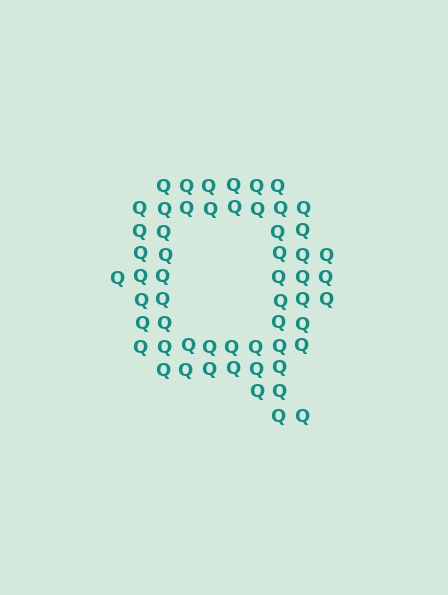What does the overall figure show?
The overall figure shows the letter Q.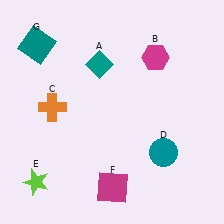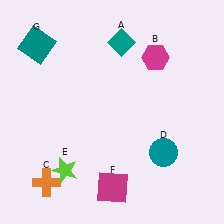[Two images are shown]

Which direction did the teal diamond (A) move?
The teal diamond (A) moved up.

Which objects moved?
The objects that moved are: the teal diamond (A), the orange cross (C), the lime star (E).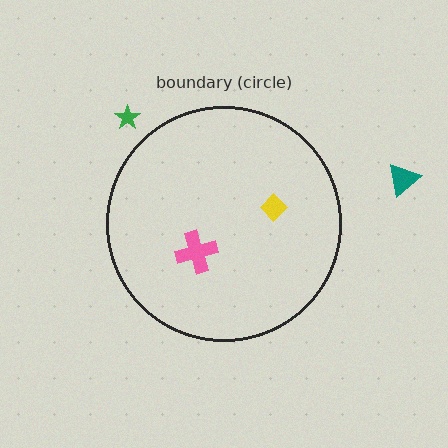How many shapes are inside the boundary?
2 inside, 2 outside.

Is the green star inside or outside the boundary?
Outside.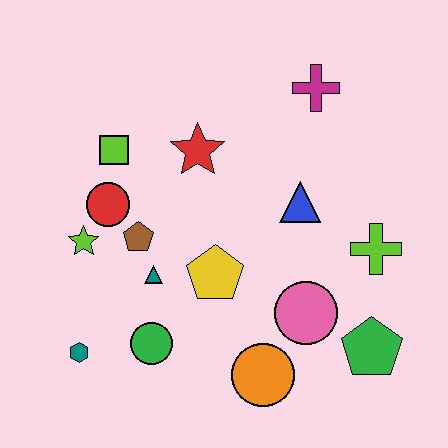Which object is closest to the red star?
The lime square is closest to the red star.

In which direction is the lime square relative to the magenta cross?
The lime square is to the left of the magenta cross.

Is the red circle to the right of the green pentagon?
No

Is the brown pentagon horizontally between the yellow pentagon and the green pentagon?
No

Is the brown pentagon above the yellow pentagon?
Yes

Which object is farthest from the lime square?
The green pentagon is farthest from the lime square.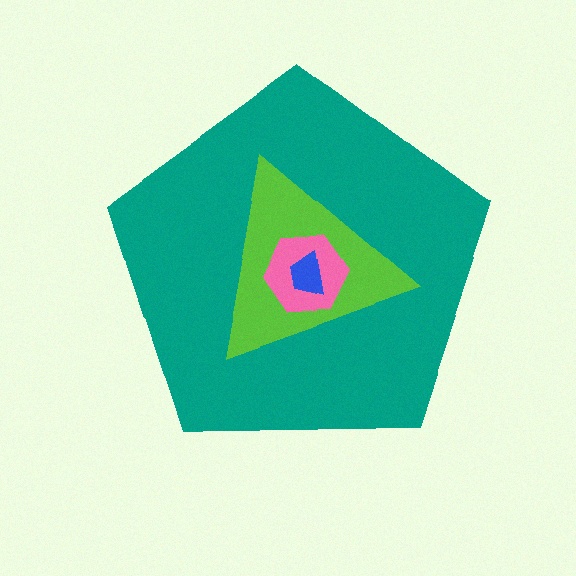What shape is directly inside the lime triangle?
The pink hexagon.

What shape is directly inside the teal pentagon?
The lime triangle.